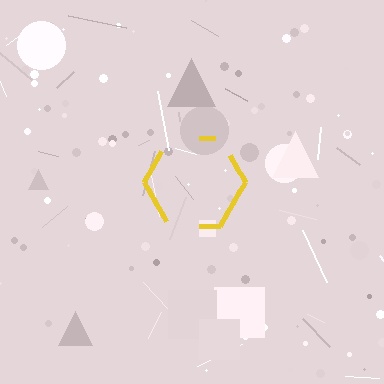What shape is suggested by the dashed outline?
The dashed outline suggests a hexagon.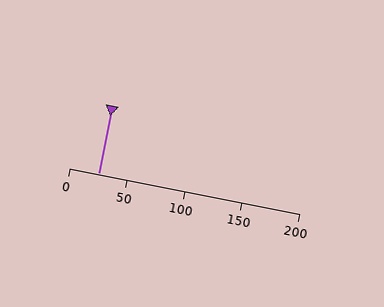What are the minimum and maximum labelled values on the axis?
The axis runs from 0 to 200.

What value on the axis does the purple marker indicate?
The marker indicates approximately 25.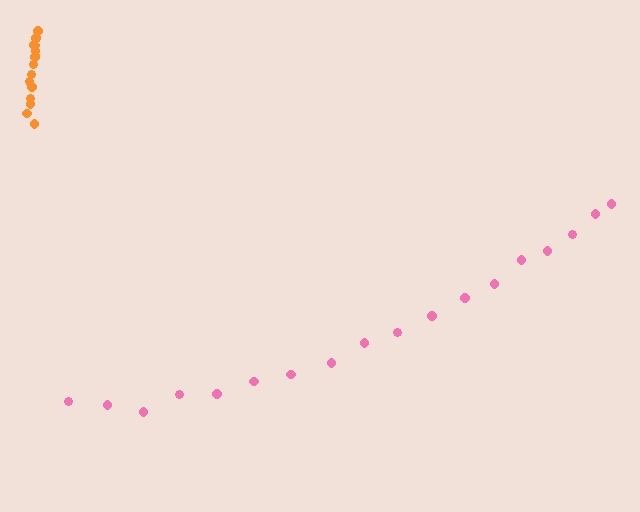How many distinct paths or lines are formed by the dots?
There are 2 distinct paths.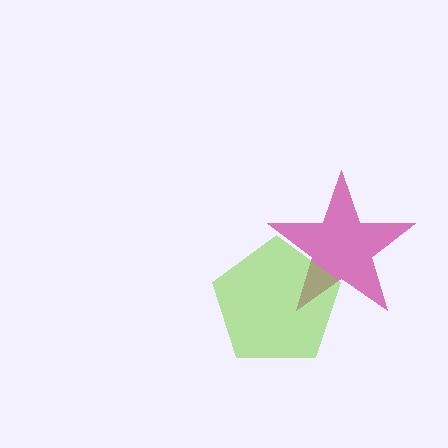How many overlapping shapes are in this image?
There are 2 overlapping shapes in the image.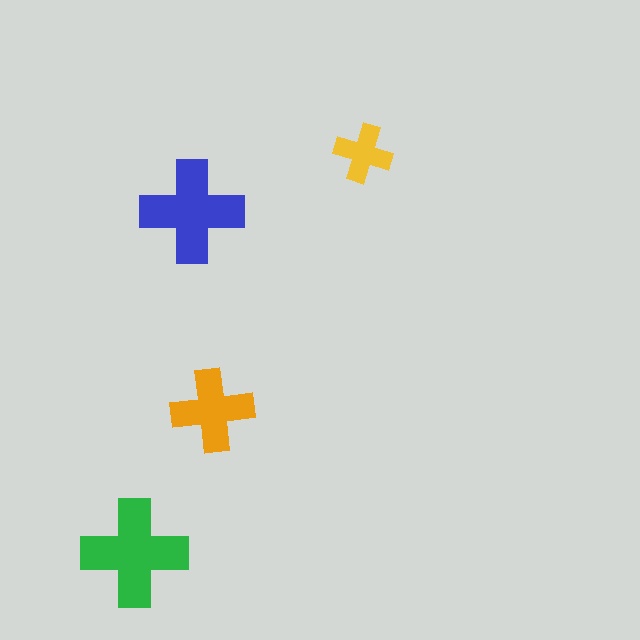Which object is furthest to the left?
The green cross is leftmost.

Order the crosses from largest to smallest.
the green one, the blue one, the orange one, the yellow one.